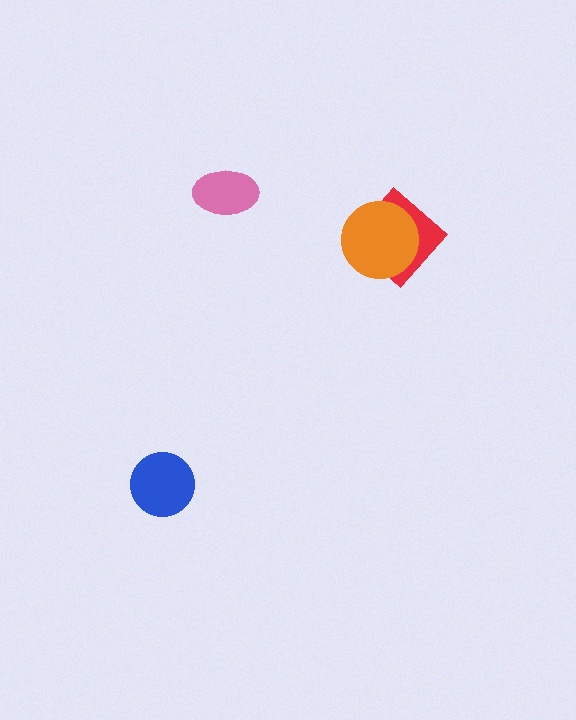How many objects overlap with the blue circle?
0 objects overlap with the blue circle.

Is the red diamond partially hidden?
Yes, it is partially covered by another shape.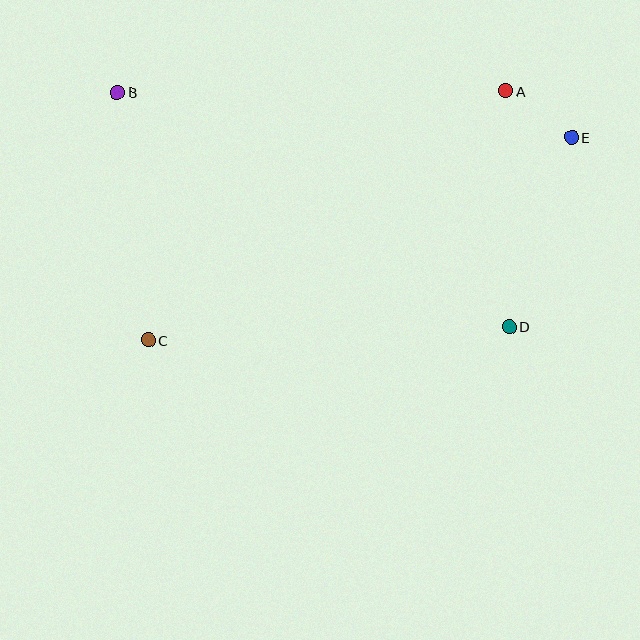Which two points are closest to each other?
Points A and E are closest to each other.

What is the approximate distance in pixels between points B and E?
The distance between B and E is approximately 456 pixels.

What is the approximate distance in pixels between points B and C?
The distance between B and C is approximately 250 pixels.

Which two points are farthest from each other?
Points C and E are farthest from each other.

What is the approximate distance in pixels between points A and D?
The distance between A and D is approximately 236 pixels.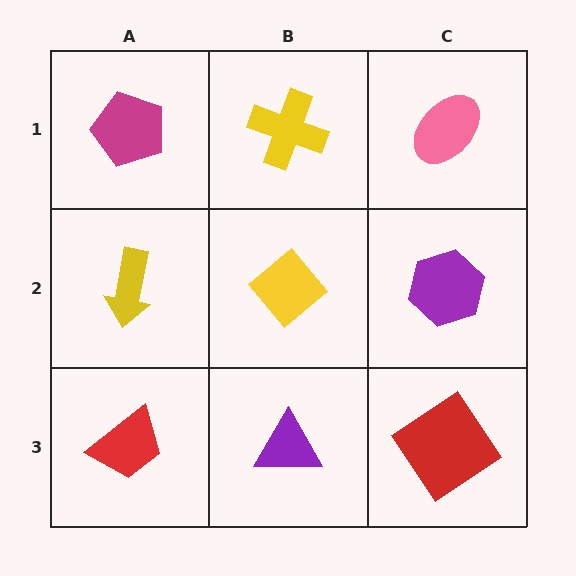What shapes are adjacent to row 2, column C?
A pink ellipse (row 1, column C), a red diamond (row 3, column C), a yellow diamond (row 2, column B).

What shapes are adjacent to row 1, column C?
A purple hexagon (row 2, column C), a yellow cross (row 1, column B).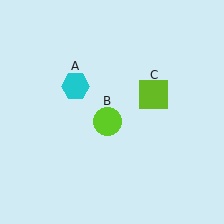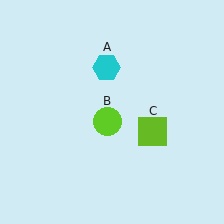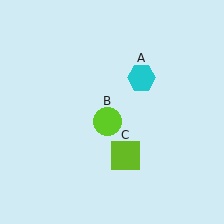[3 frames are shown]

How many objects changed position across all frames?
2 objects changed position: cyan hexagon (object A), lime square (object C).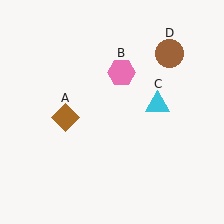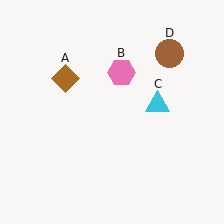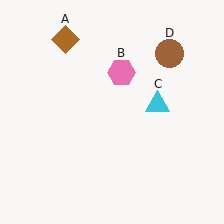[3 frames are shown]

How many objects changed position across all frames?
1 object changed position: brown diamond (object A).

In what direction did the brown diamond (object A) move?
The brown diamond (object A) moved up.